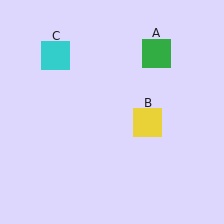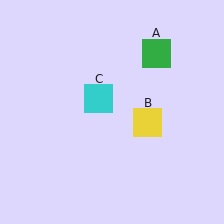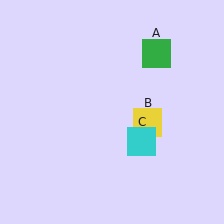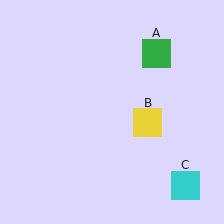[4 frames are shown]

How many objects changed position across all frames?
1 object changed position: cyan square (object C).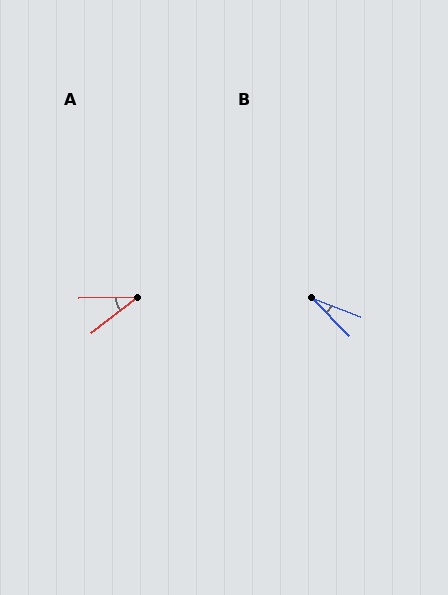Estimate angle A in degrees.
Approximately 37 degrees.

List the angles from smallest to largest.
B (25°), A (37°).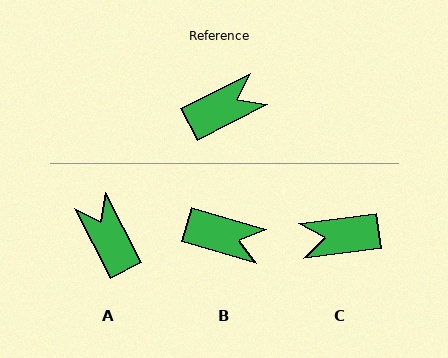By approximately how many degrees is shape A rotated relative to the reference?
Approximately 90 degrees counter-clockwise.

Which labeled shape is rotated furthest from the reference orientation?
C, about 160 degrees away.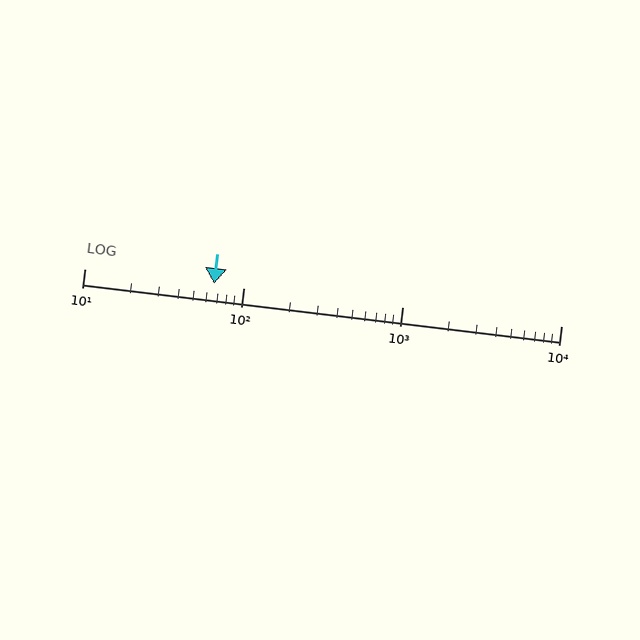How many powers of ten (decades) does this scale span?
The scale spans 3 decades, from 10 to 10000.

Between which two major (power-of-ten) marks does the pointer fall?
The pointer is between 10 and 100.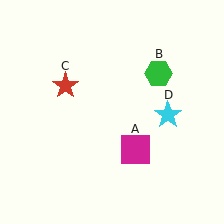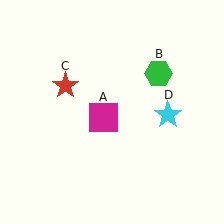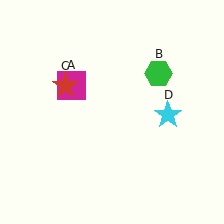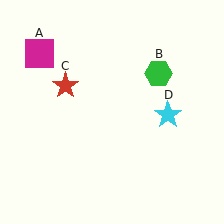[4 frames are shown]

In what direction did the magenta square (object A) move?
The magenta square (object A) moved up and to the left.